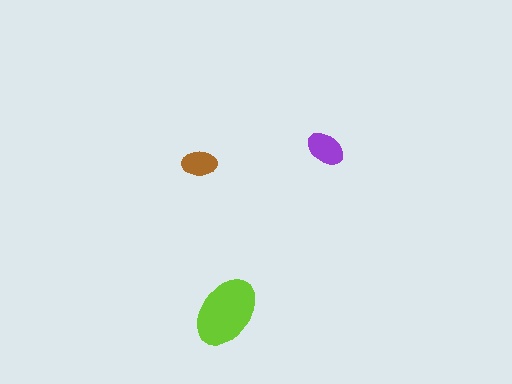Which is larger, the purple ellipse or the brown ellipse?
The purple one.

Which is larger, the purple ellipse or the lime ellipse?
The lime one.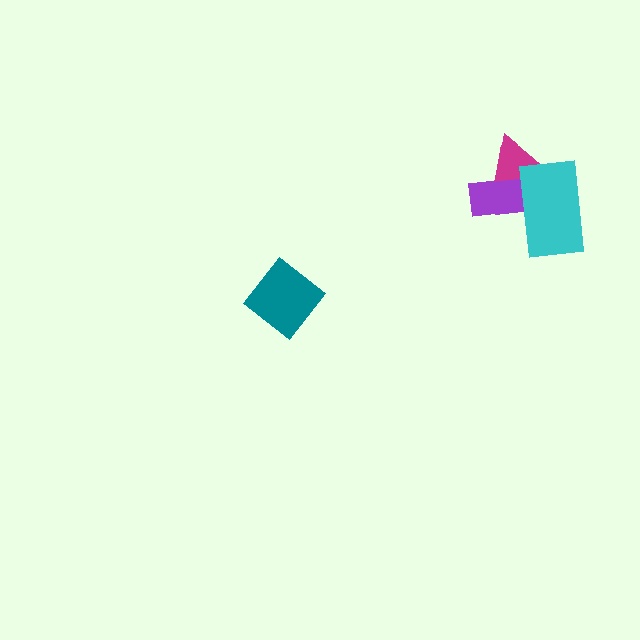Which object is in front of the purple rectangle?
The cyan rectangle is in front of the purple rectangle.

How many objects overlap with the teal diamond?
0 objects overlap with the teal diamond.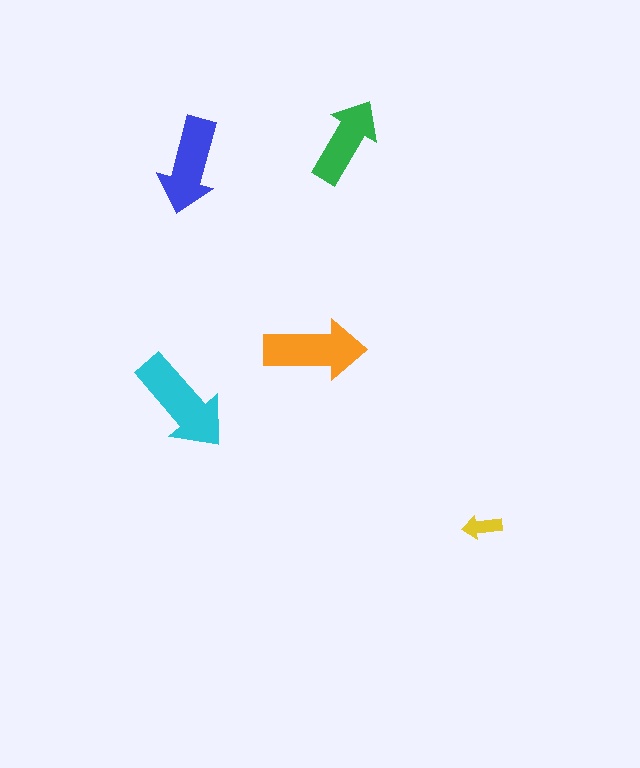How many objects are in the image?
There are 5 objects in the image.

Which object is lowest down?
The yellow arrow is bottommost.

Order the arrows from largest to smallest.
the cyan one, the orange one, the blue one, the green one, the yellow one.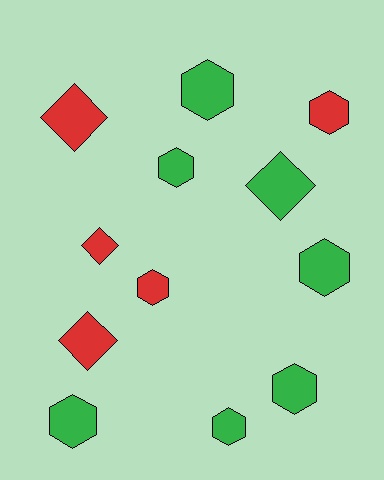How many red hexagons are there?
There are 2 red hexagons.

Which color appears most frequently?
Green, with 7 objects.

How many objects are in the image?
There are 12 objects.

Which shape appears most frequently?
Hexagon, with 8 objects.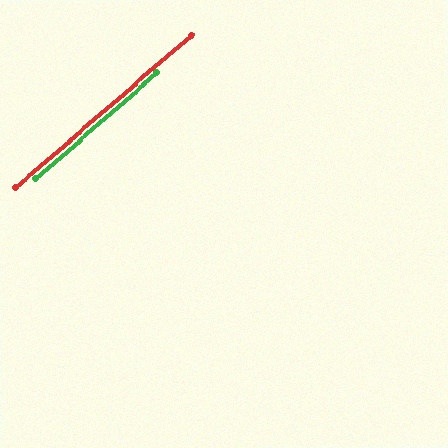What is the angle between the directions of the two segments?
Approximately 0 degrees.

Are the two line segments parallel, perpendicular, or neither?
Parallel — their directions differ by only 0.1°.